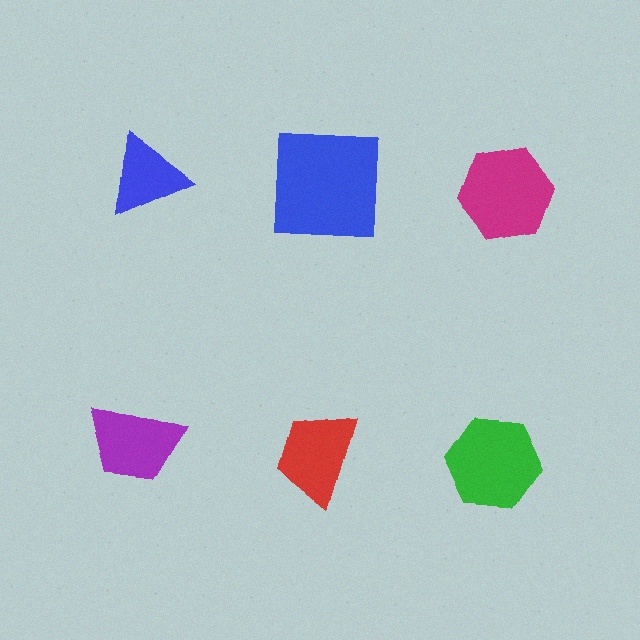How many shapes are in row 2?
3 shapes.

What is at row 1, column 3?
A magenta hexagon.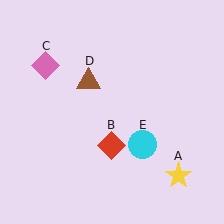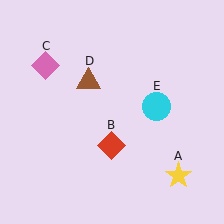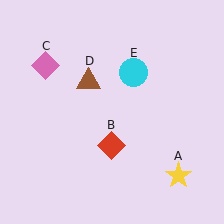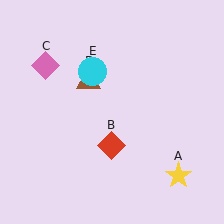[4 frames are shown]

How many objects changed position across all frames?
1 object changed position: cyan circle (object E).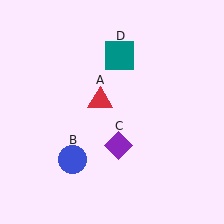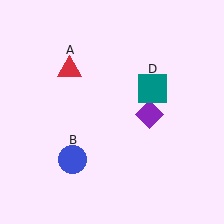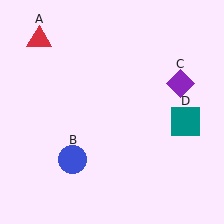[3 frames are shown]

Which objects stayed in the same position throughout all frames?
Blue circle (object B) remained stationary.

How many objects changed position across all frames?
3 objects changed position: red triangle (object A), purple diamond (object C), teal square (object D).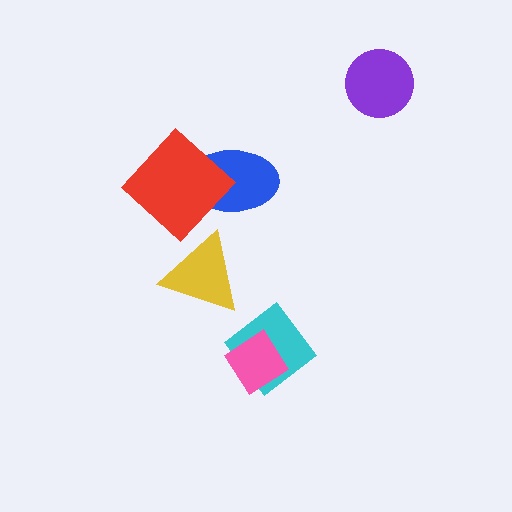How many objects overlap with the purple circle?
0 objects overlap with the purple circle.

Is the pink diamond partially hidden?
No, no other shape covers it.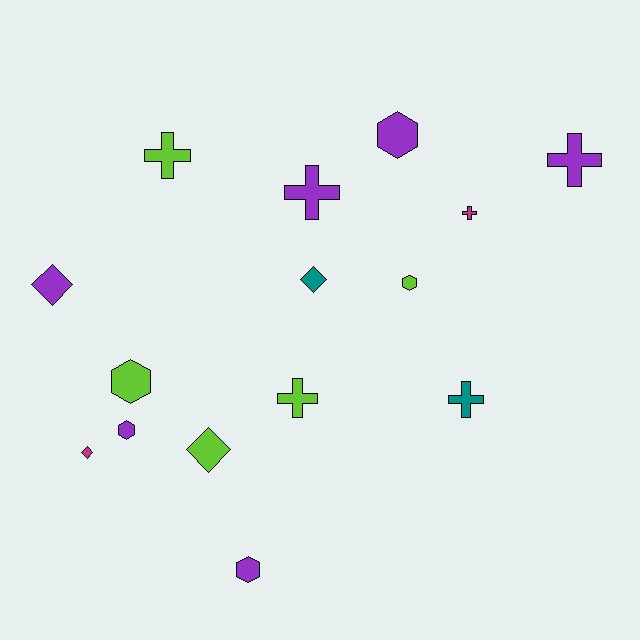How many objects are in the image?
There are 15 objects.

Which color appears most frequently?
Purple, with 6 objects.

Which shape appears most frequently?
Cross, with 6 objects.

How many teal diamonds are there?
There is 1 teal diamond.